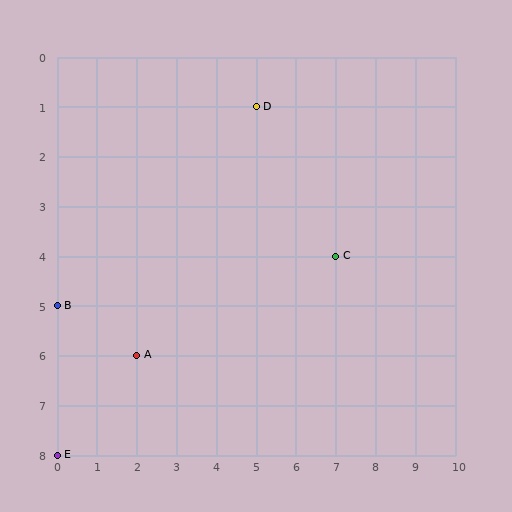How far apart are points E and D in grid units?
Points E and D are 5 columns and 7 rows apart (about 8.6 grid units diagonally).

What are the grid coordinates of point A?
Point A is at grid coordinates (2, 6).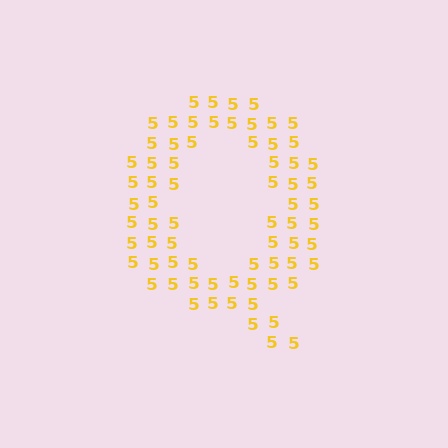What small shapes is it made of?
It is made of small digit 5's.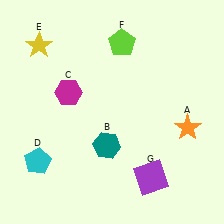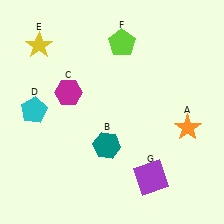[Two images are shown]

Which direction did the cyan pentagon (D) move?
The cyan pentagon (D) moved up.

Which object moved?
The cyan pentagon (D) moved up.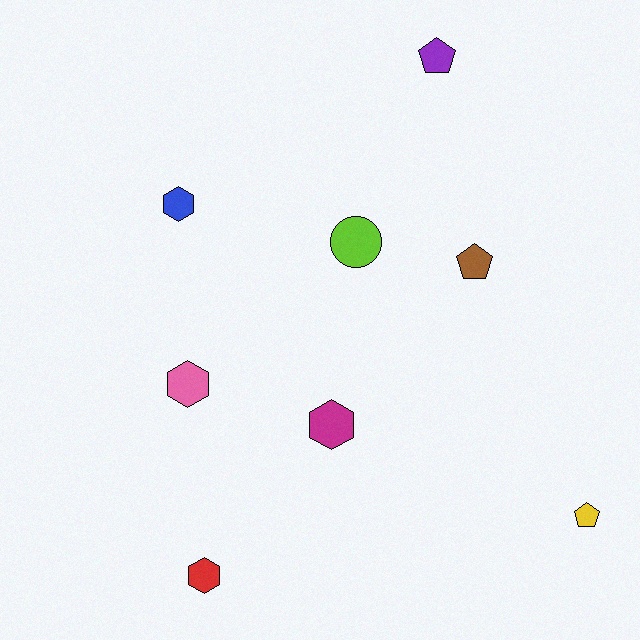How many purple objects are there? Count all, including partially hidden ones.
There is 1 purple object.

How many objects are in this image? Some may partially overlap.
There are 8 objects.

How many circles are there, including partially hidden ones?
There is 1 circle.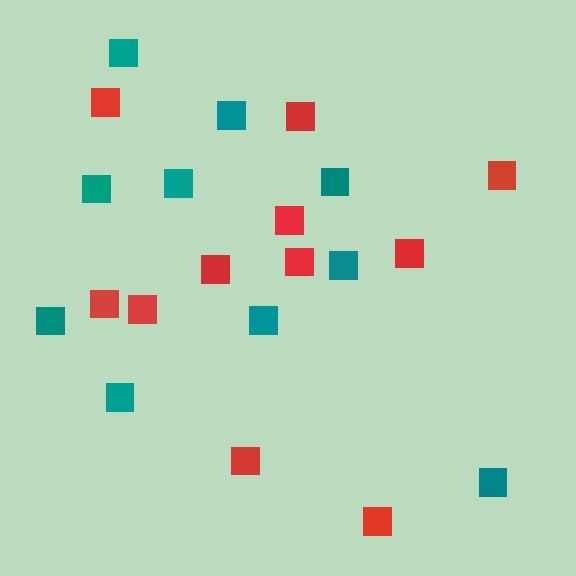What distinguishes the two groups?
There are 2 groups: one group of teal squares (10) and one group of red squares (11).